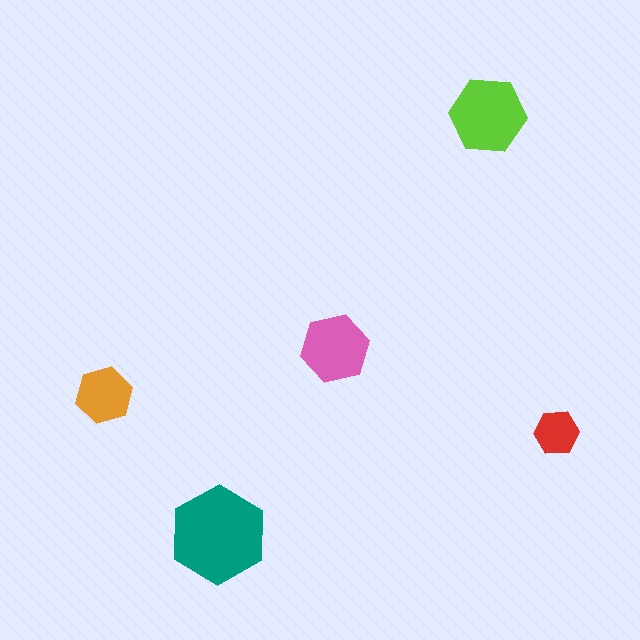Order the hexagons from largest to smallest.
the teal one, the lime one, the pink one, the orange one, the red one.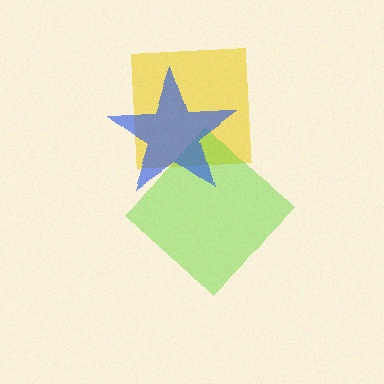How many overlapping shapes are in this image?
There are 3 overlapping shapes in the image.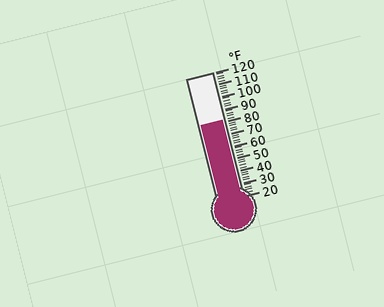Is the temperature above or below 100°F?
The temperature is below 100°F.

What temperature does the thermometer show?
The thermometer shows approximately 82°F.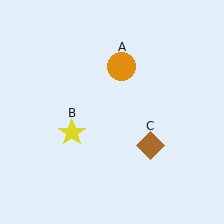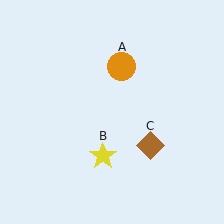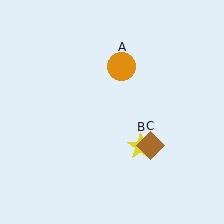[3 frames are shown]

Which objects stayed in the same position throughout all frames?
Orange circle (object A) and brown diamond (object C) remained stationary.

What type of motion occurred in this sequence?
The yellow star (object B) rotated counterclockwise around the center of the scene.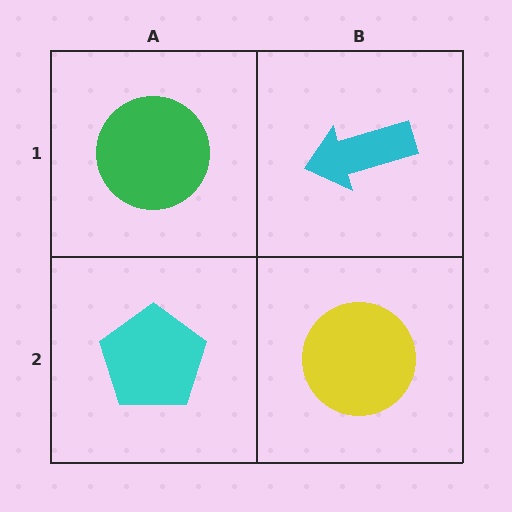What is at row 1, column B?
A cyan arrow.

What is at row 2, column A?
A cyan pentagon.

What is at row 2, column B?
A yellow circle.